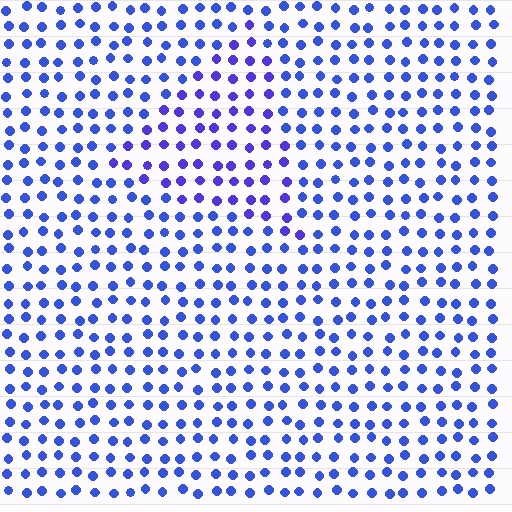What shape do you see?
I see a triangle.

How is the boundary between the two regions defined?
The boundary is defined purely by a slight shift in hue (about 21 degrees). Spacing, size, and orientation are identical on both sides.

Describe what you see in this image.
The image is filled with small blue elements in a uniform arrangement. A triangle-shaped region is visible where the elements are tinted to a slightly different hue, forming a subtle color boundary.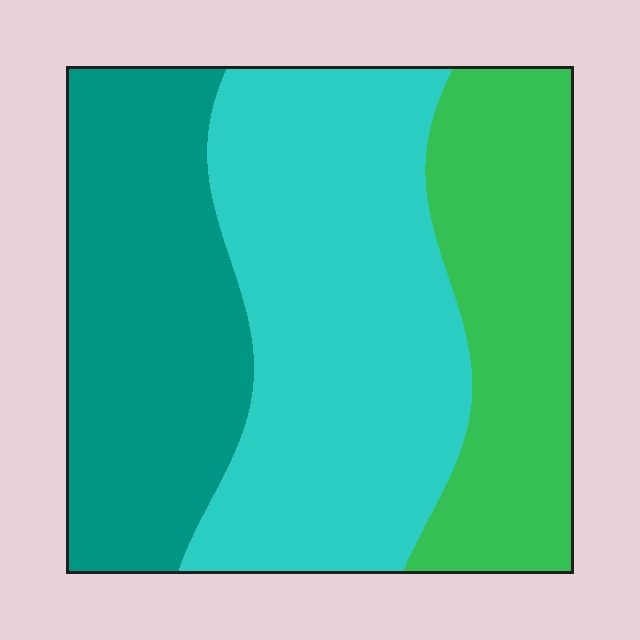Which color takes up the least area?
Green, at roughly 25%.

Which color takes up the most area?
Cyan, at roughly 45%.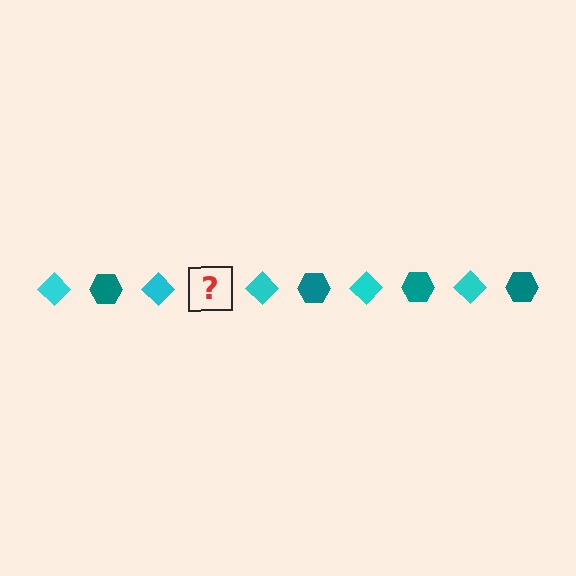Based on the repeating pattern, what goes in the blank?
The blank should be a teal hexagon.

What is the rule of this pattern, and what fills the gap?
The rule is that the pattern alternates between cyan diamond and teal hexagon. The gap should be filled with a teal hexagon.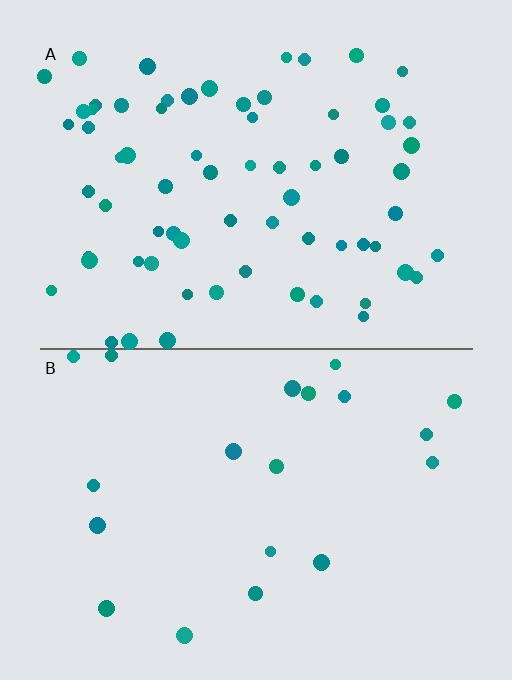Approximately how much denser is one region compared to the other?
Approximately 3.5× — region A over region B.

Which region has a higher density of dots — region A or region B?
A (the top).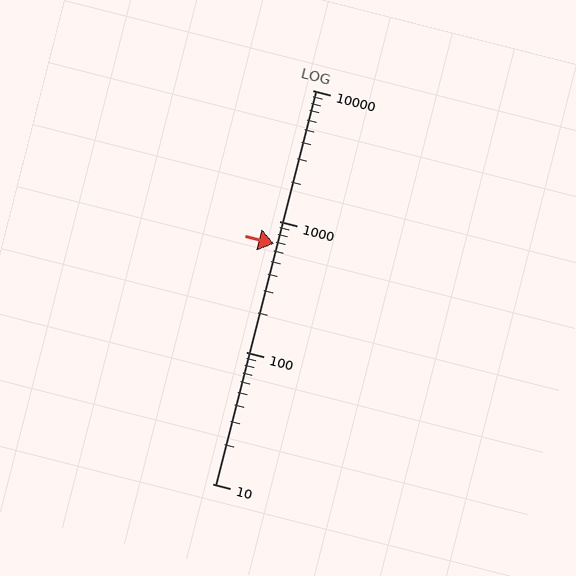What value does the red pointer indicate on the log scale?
The pointer indicates approximately 670.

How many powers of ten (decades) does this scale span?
The scale spans 3 decades, from 10 to 10000.